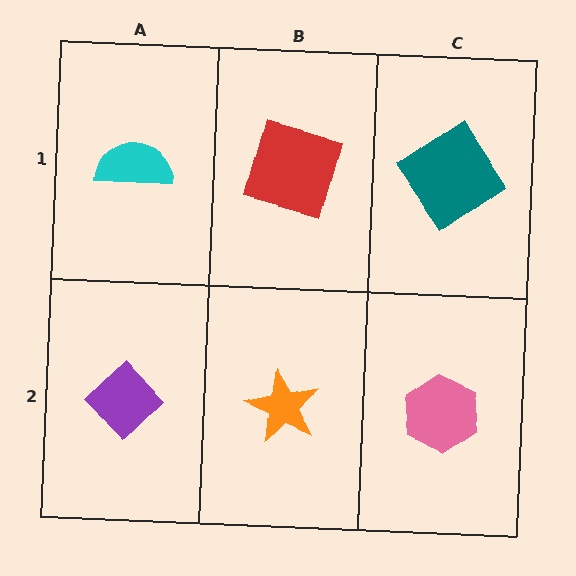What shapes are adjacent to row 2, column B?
A red square (row 1, column B), a purple diamond (row 2, column A), a pink hexagon (row 2, column C).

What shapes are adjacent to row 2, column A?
A cyan semicircle (row 1, column A), an orange star (row 2, column B).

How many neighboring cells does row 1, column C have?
2.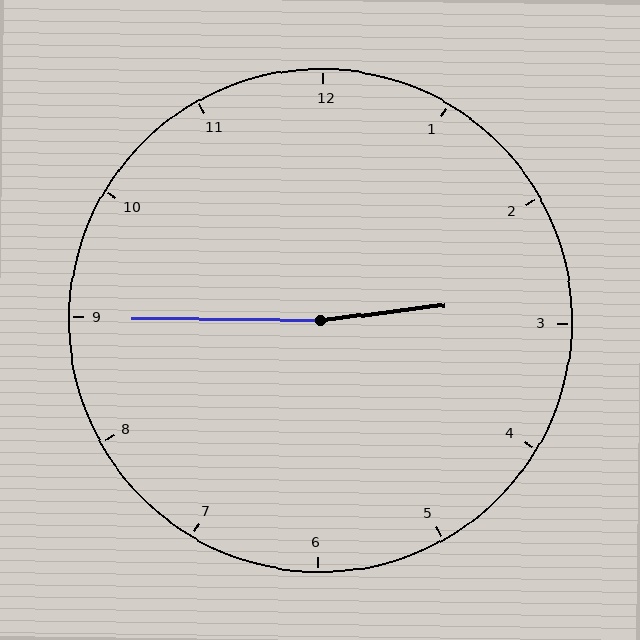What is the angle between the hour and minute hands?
Approximately 172 degrees.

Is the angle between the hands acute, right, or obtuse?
It is obtuse.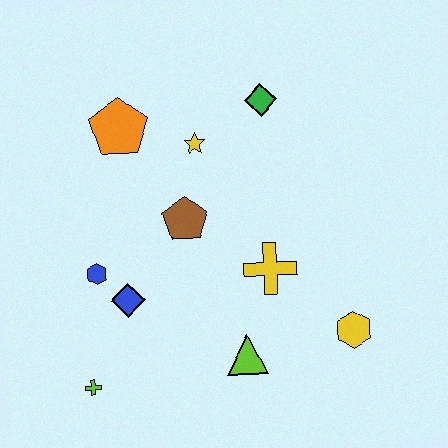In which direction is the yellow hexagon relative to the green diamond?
The yellow hexagon is below the green diamond.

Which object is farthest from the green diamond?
The lime cross is farthest from the green diamond.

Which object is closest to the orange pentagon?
The yellow star is closest to the orange pentagon.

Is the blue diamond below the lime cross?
No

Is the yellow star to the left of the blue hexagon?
No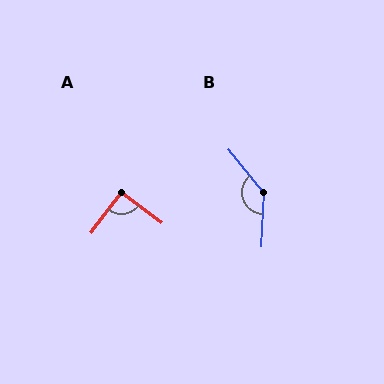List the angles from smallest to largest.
A (90°), B (139°).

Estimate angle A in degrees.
Approximately 90 degrees.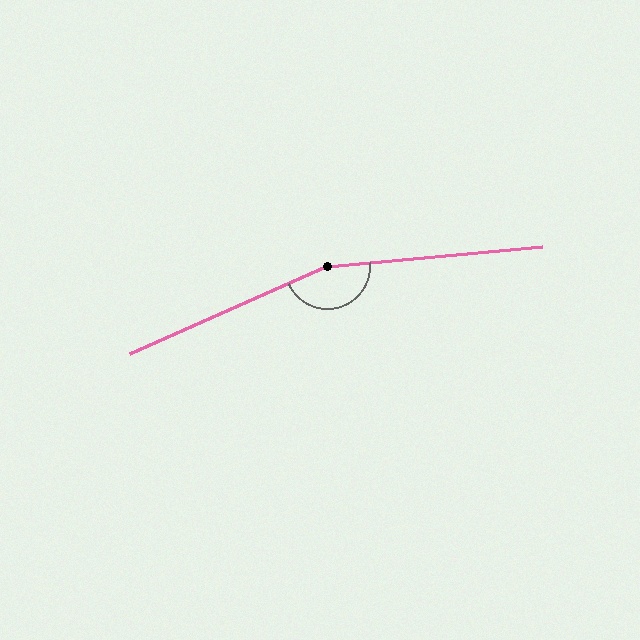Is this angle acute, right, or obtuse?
It is obtuse.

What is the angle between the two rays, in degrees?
Approximately 161 degrees.